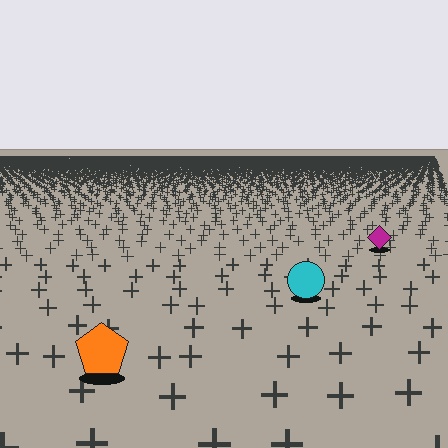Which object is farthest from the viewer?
The magenta diamond is farthest from the viewer. It appears smaller and the ground texture around it is denser.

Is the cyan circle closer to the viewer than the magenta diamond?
Yes. The cyan circle is closer — you can tell from the texture gradient: the ground texture is coarser near it.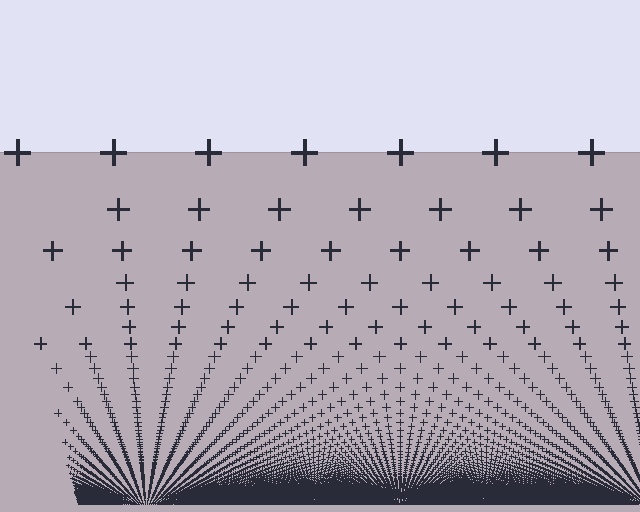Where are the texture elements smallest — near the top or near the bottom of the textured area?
Near the bottom.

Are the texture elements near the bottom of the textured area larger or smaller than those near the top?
Smaller. The gradient is inverted — elements near the bottom are smaller and denser.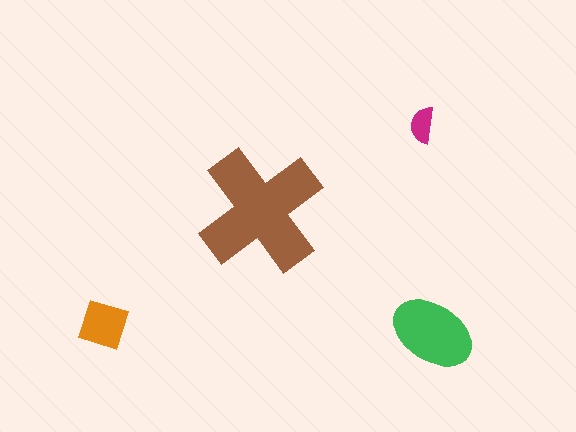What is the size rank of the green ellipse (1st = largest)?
2nd.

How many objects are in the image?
There are 4 objects in the image.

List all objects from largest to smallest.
The brown cross, the green ellipse, the orange diamond, the magenta semicircle.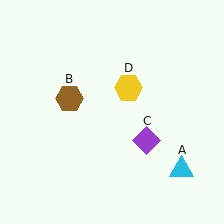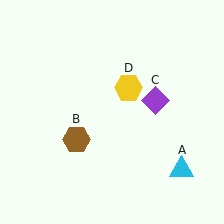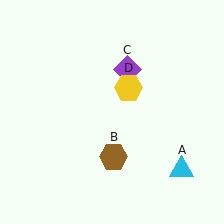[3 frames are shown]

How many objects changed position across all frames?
2 objects changed position: brown hexagon (object B), purple diamond (object C).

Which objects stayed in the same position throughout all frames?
Cyan triangle (object A) and yellow hexagon (object D) remained stationary.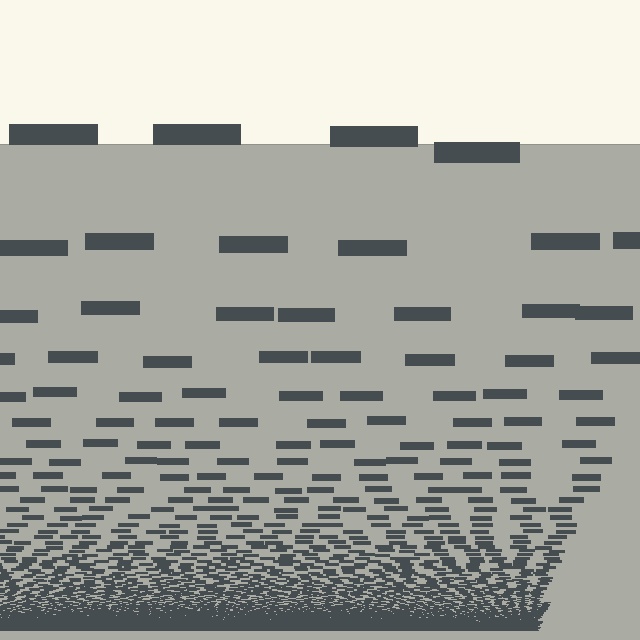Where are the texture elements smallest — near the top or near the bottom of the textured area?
Near the bottom.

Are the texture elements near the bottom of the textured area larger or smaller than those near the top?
Smaller. The gradient is inverted — elements near the bottom are smaller and denser.